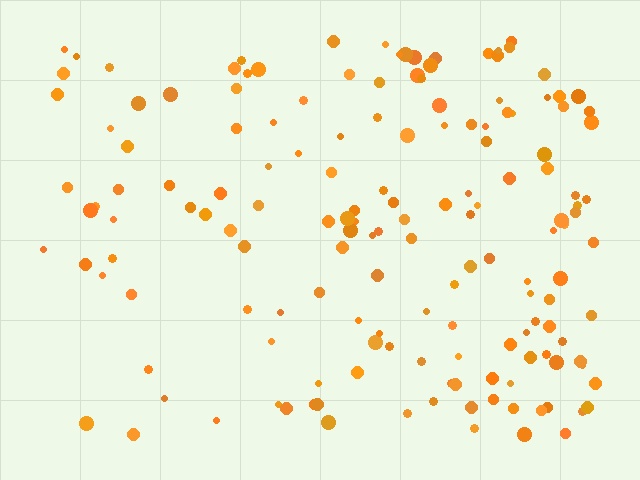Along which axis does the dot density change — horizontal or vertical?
Horizontal.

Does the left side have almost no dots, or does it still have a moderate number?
Still a moderate number, just noticeably fewer than the right.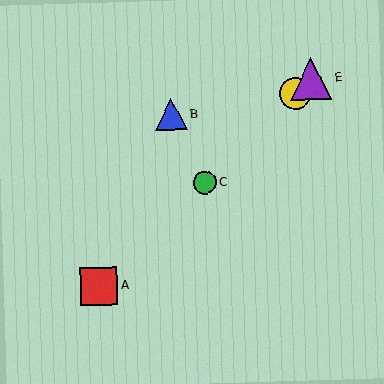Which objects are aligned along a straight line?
Objects A, C, D, E are aligned along a straight line.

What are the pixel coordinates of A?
Object A is at (99, 286).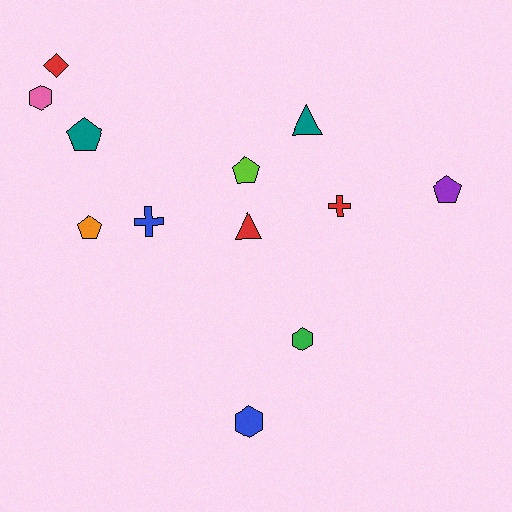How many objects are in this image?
There are 12 objects.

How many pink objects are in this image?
There is 1 pink object.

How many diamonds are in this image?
There is 1 diamond.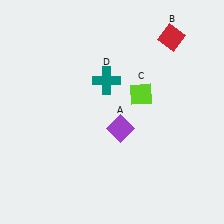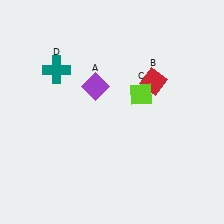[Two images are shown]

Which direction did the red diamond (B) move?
The red diamond (B) moved down.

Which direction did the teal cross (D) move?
The teal cross (D) moved left.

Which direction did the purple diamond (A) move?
The purple diamond (A) moved up.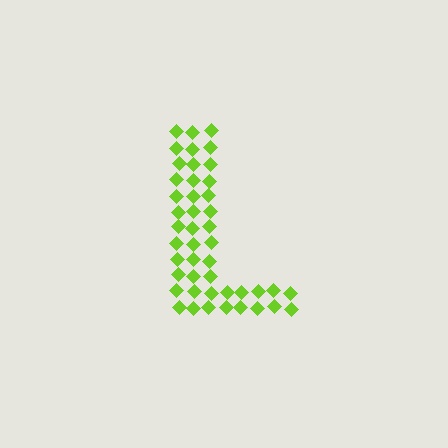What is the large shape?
The large shape is the letter L.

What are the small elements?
The small elements are diamonds.